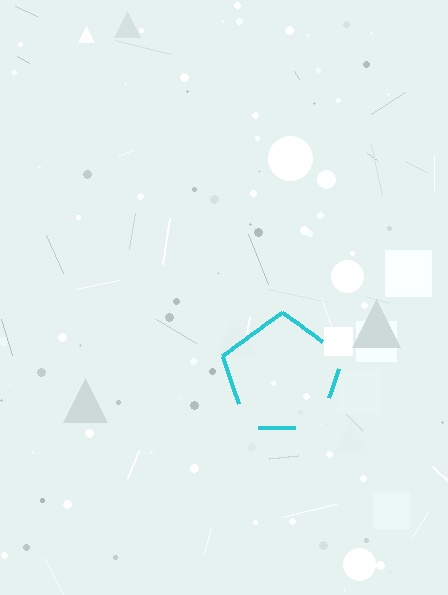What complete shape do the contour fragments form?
The contour fragments form a pentagon.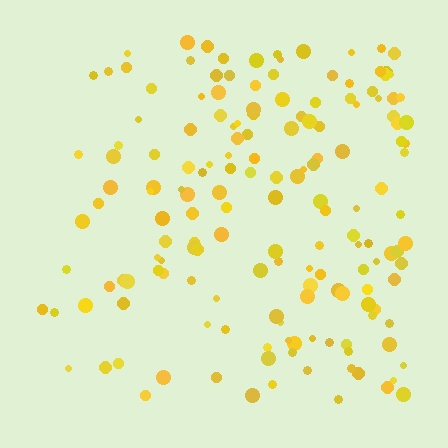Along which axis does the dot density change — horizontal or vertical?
Horizontal.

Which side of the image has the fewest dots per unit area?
The left.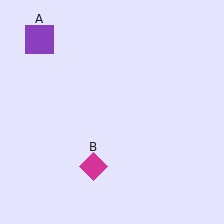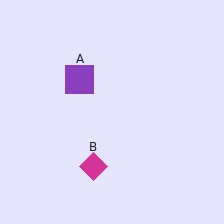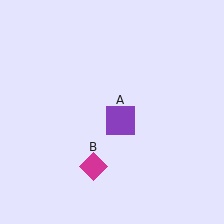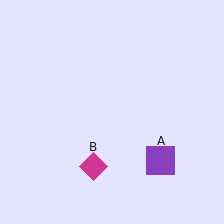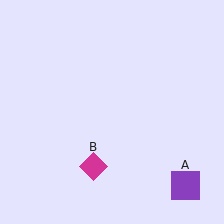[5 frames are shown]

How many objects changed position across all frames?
1 object changed position: purple square (object A).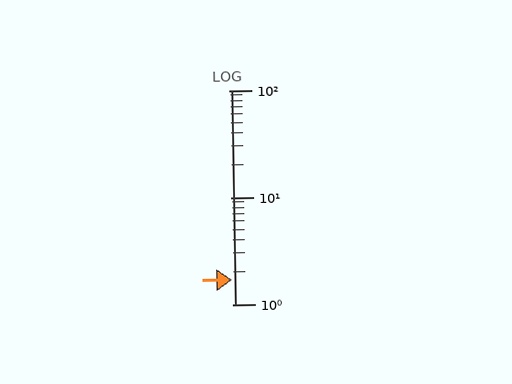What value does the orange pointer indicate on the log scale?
The pointer indicates approximately 1.7.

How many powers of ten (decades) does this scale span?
The scale spans 2 decades, from 1 to 100.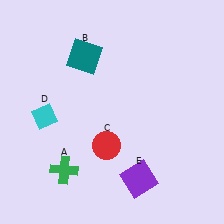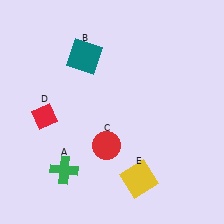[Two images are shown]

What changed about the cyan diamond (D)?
In Image 1, D is cyan. In Image 2, it changed to red.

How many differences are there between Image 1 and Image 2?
There are 2 differences between the two images.